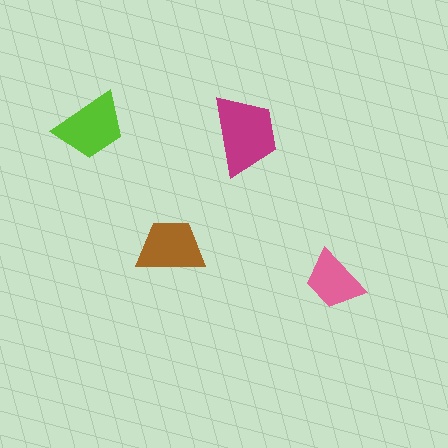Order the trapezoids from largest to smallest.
the magenta one, the lime one, the brown one, the pink one.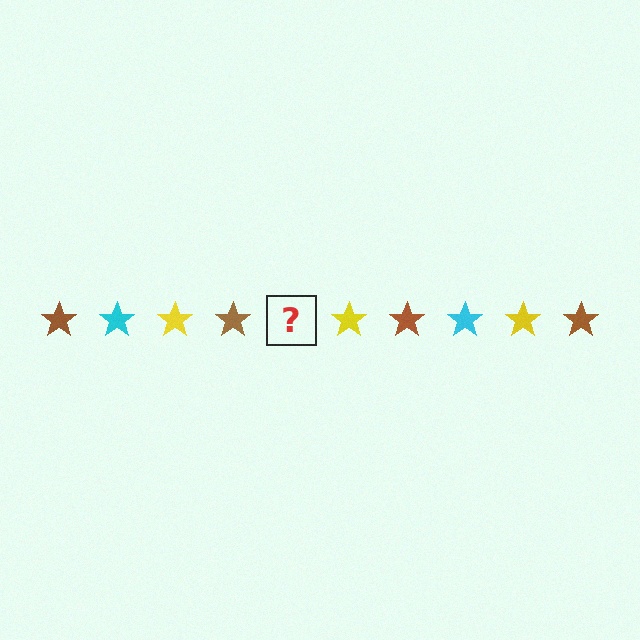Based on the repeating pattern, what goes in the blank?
The blank should be a cyan star.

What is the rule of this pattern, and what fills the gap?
The rule is that the pattern cycles through brown, cyan, yellow stars. The gap should be filled with a cyan star.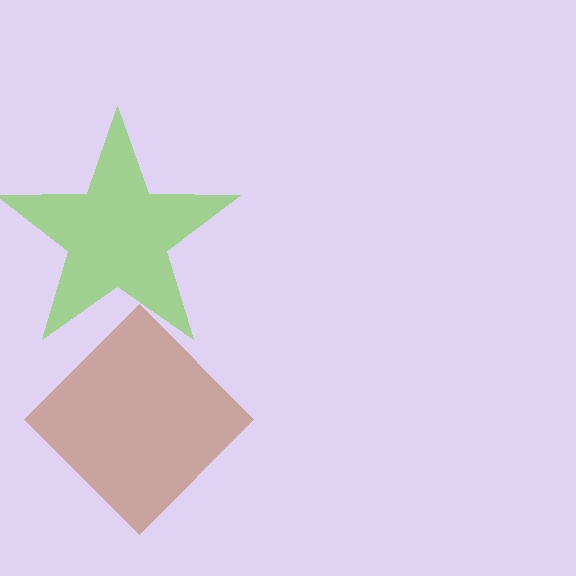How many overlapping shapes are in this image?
There are 2 overlapping shapes in the image.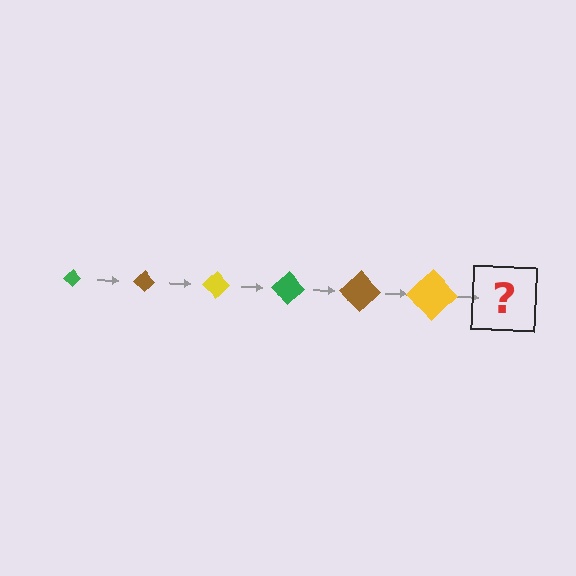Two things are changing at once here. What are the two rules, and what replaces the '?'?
The two rules are that the diamond grows larger each step and the color cycles through green, brown, and yellow. The '?' should be a green diamond, larger than the previous one.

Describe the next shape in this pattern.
It should be a green diamond, larger than the previous one.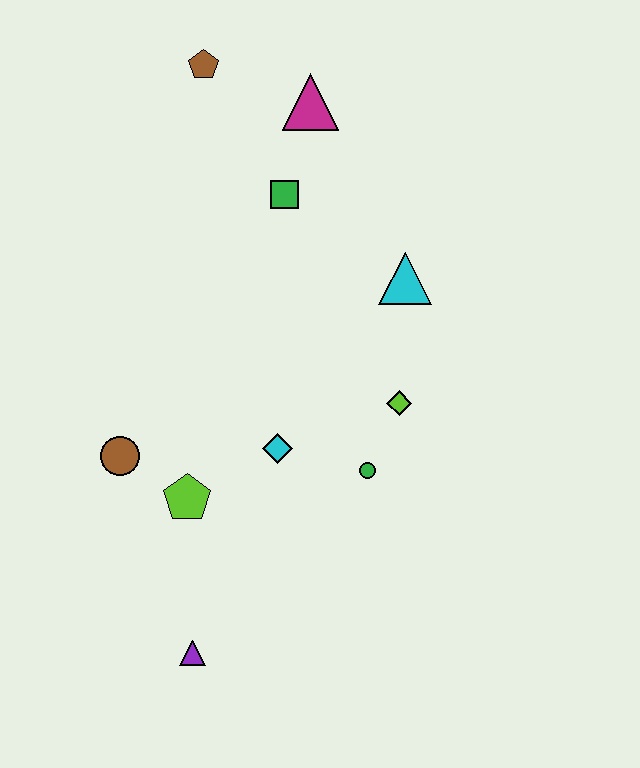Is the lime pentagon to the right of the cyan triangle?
No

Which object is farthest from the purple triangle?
The brown pentagon is farthest from the purple triangle.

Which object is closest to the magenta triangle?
The green square is closest to the magenta triangle.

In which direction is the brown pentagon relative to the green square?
The brown pentagon is above the green square.